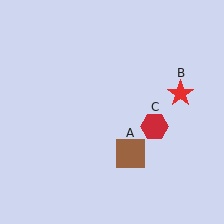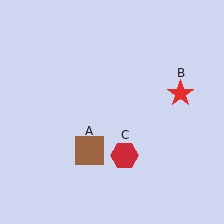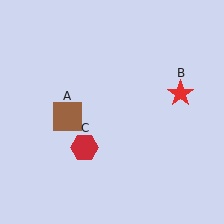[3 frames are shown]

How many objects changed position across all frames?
2 objects changed position: brown square (object A), red hexagon (object C).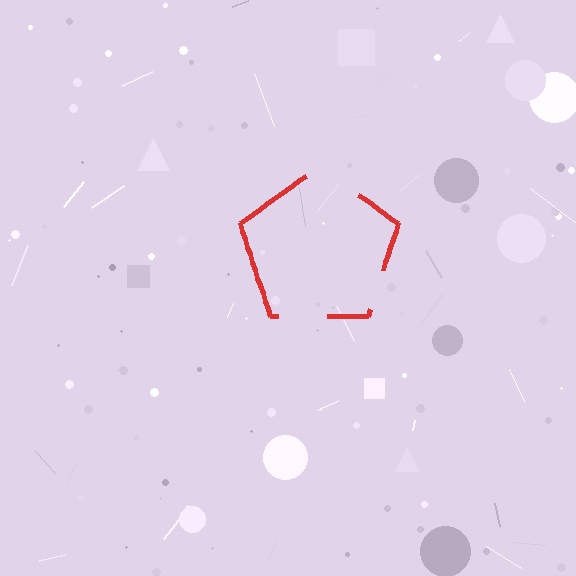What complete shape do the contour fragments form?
The contour fragments form a pentagon.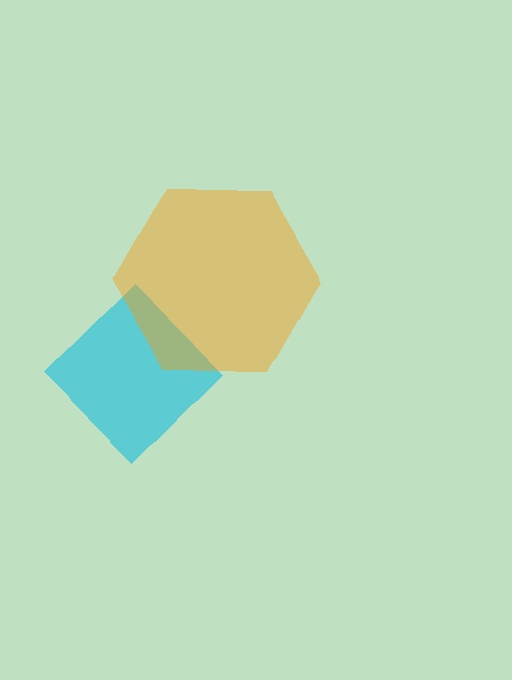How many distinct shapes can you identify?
There are 2 distinct shapes: a cyan diamond, an orange hexagon.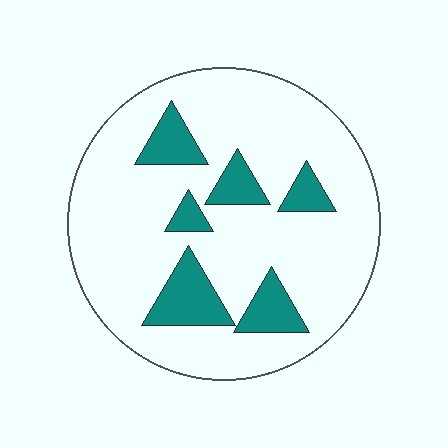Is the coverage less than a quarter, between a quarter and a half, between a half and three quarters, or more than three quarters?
Less than a quarter.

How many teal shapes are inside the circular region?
6.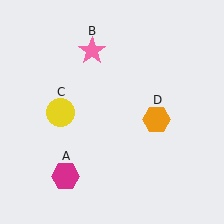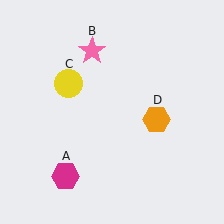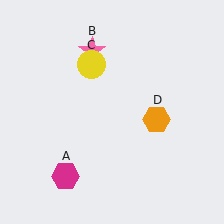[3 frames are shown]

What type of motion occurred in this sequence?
The yellow circle (object C) rotated clockwise around the center of the scene.